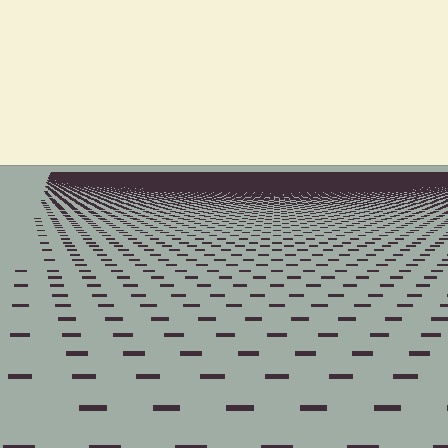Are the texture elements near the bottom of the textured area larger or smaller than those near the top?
Larger. Near the bottom, elements are closer to the viewer and appear at a bigger on-screen size.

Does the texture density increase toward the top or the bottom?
Density increases toward the top.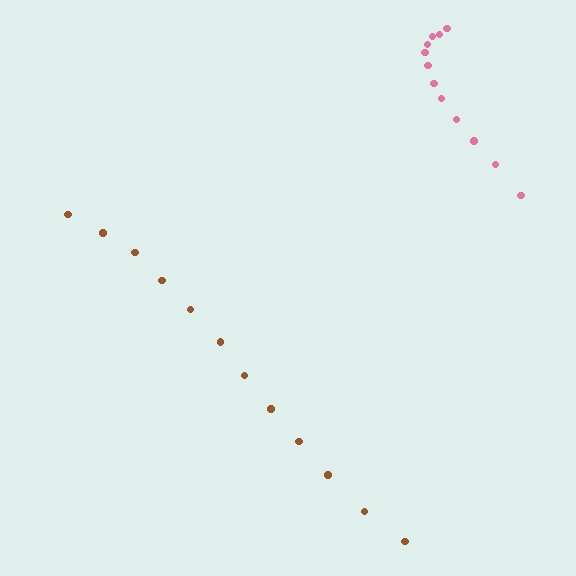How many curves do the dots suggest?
There are 2 distinct paths.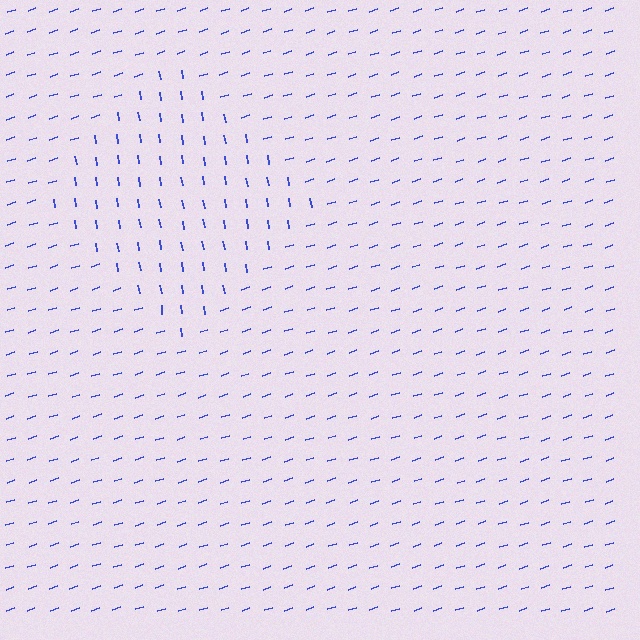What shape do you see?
I see a diamond.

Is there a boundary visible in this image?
Yes, there is a texture boundary formed by a change in line orientation.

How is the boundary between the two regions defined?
The boundary is defined purely by a change in line orientation (approximately 80 degrees difference). All lines are the same color and thickness.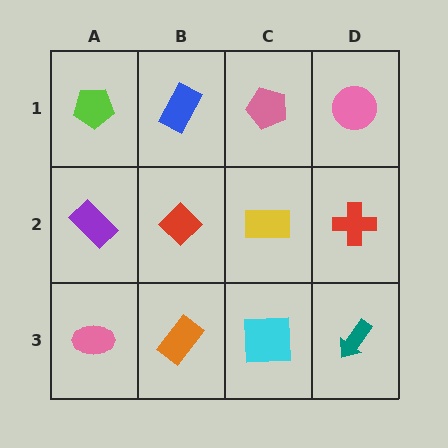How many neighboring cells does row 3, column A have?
2.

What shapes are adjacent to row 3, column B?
A red diamond (row 2, column B), a pink ellipse (row 3, column A), a cyan square (row 3, column C).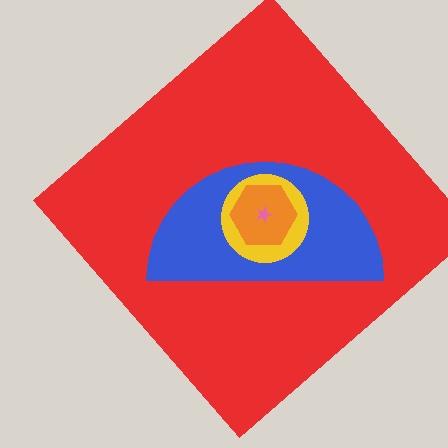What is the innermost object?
The pink star.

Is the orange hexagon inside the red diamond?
Yes.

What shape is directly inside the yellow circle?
The orange hexagon.